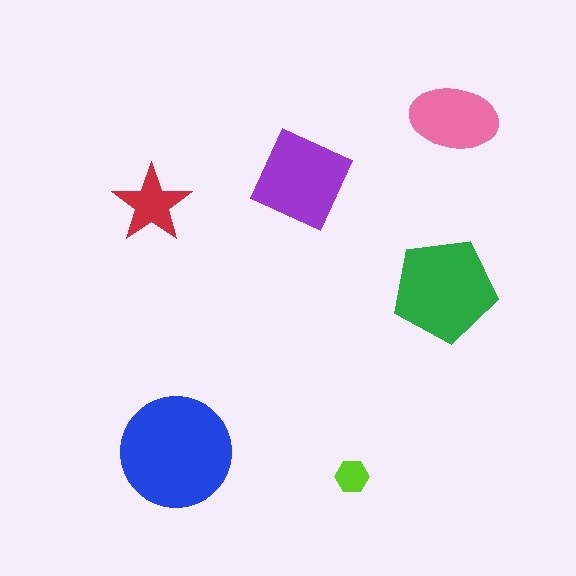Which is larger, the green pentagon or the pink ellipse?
The green pentagon.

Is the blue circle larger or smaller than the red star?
Larger.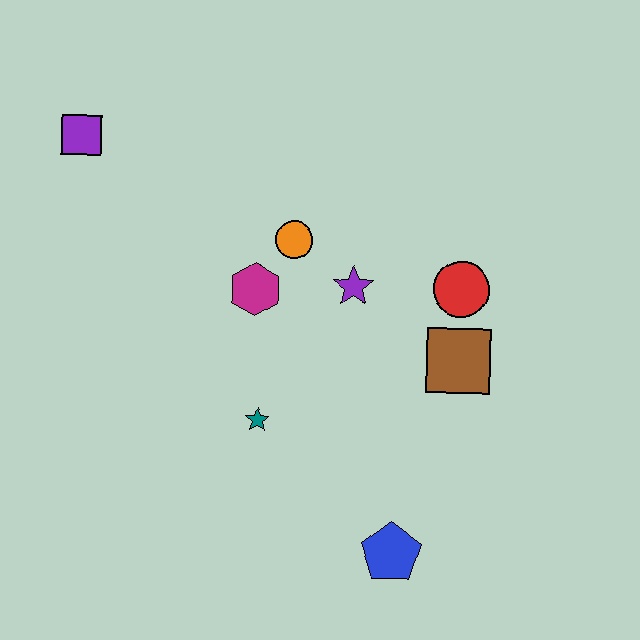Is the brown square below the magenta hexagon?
Yes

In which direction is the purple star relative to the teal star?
The purple star is above the teal star.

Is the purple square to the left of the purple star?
Yes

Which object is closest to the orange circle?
The magenta hexagon is closest to the orange circle.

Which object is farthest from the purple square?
The blue pentagon is farthest from the purple square.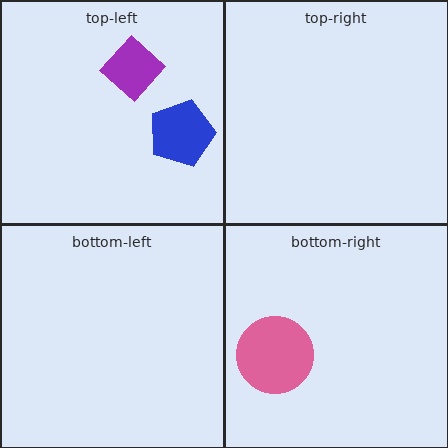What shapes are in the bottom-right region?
The pink circle.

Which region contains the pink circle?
The bottom-right region.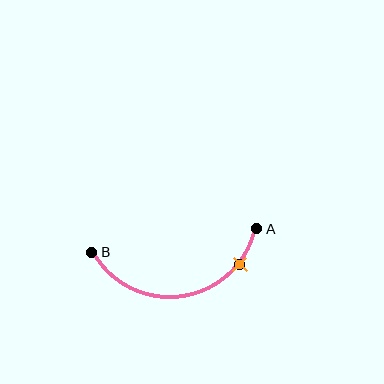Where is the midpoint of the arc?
The arc midpoint is the point on the curve farthest from the straight line joining A and B. It sits below that line.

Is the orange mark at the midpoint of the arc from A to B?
No. The orange mark lies on the arc but is closer to endpoint A. The arc midpoint would be at the point on the curve equidistant along the arc from both A and B.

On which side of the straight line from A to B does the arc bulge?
The arc bulges below the straight line connecting A and B.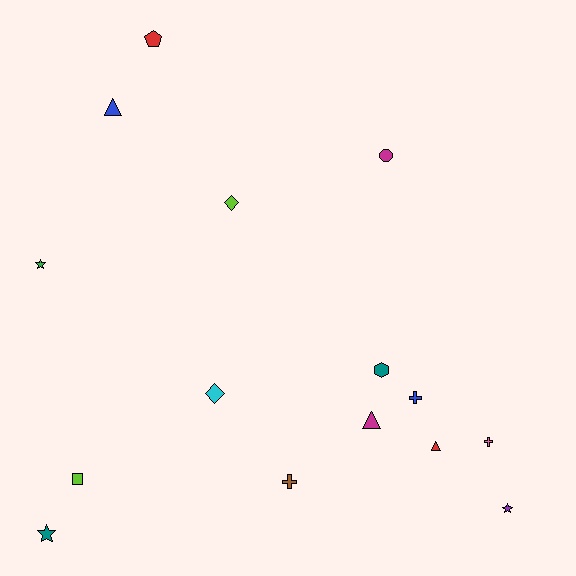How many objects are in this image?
There are 15 objects.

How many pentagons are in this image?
There is 1 pentagon.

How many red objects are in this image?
There are 2 red objects.